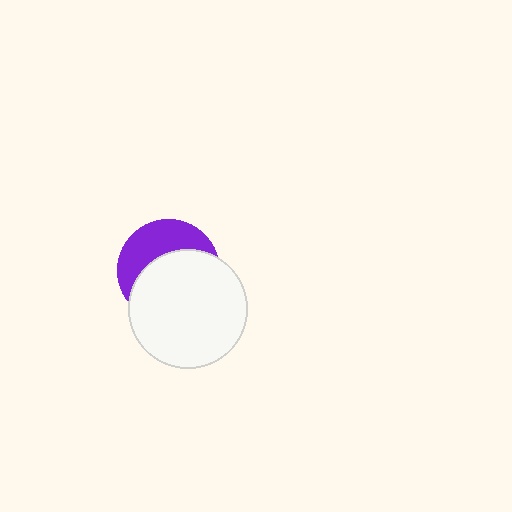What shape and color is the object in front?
The object in front is a white circle.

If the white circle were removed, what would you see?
You would see the complete purple circle.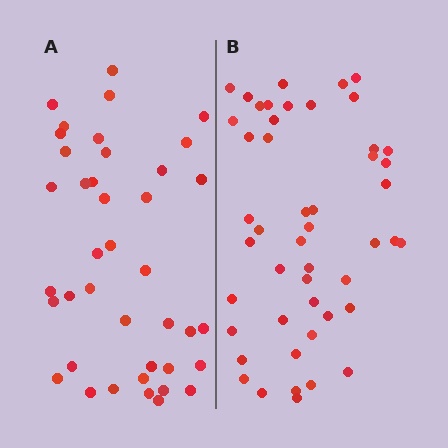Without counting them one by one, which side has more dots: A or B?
Region B (the right region) has more dots.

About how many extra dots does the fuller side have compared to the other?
Region B has roughly 8 or so more dots than region A.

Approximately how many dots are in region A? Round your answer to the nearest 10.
About 40 dots.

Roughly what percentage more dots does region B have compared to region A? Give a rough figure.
About 20% more.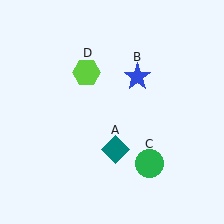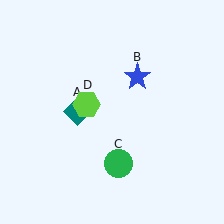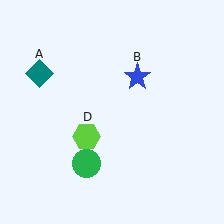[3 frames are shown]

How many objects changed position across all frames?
3 objects changed position: teal diamond (object A), green circle (object C), lime hexagon (object D).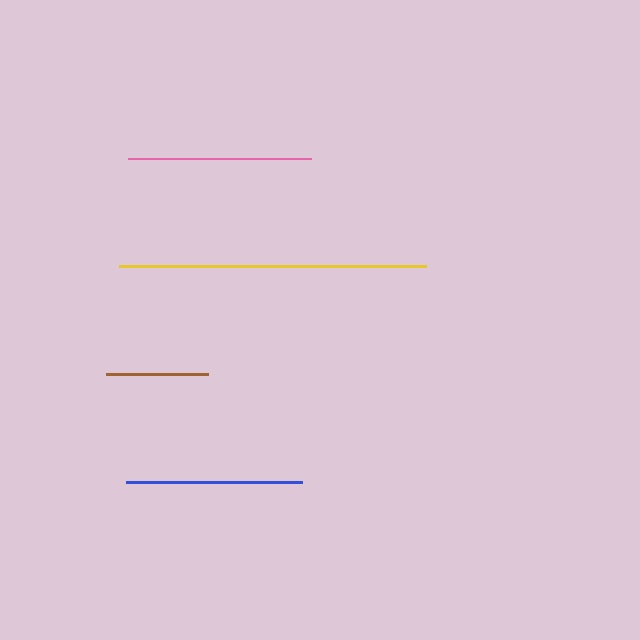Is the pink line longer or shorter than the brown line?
The pink line is longer than the brown line.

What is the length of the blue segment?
The blue segment is approximately 176 pixels long.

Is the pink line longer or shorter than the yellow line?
The yellow line is longer than the pink line.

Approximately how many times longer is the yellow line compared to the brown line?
The yellow line is approximately 3.0 times the length of the brown line.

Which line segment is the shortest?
The brown line is the shortest at approximately 102 pixels.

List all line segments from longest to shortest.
From longest to shortest: yellow, pink, blue, brown.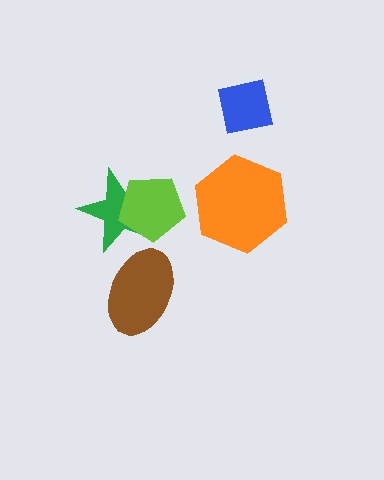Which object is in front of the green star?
The lime pentagon is in front of the green star.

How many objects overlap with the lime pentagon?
1 object overlaps with the lime pentagon.